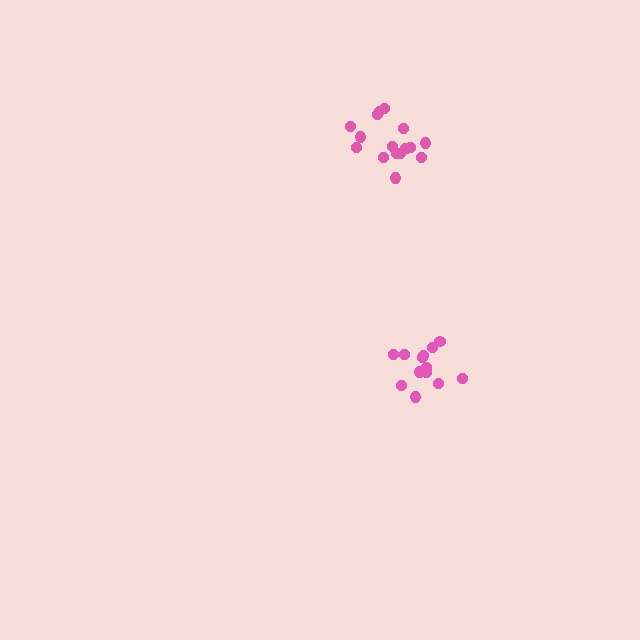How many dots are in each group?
Group 1: 13 dots, Group 2: 17 dots (30 total).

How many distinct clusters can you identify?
There are 2 distinct clusters.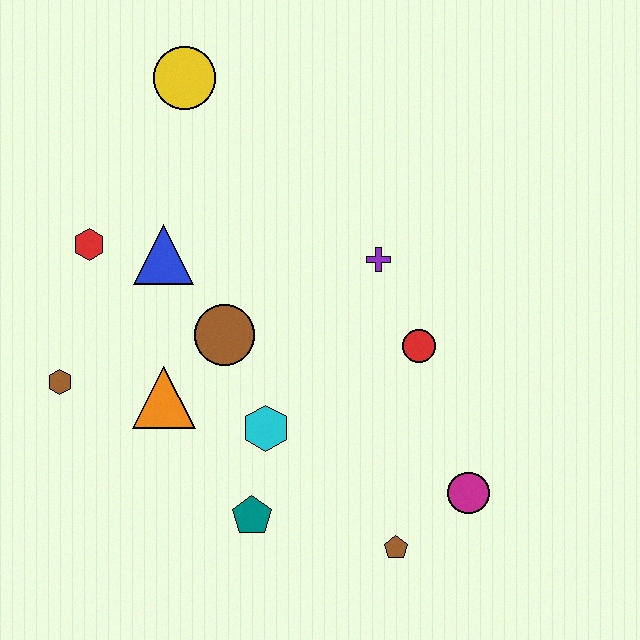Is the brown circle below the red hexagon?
Yes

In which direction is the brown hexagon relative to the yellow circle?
The brown hexagon is below the yellow circle.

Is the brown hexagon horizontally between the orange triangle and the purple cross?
No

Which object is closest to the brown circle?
The orange triangle is closest to the brown circle.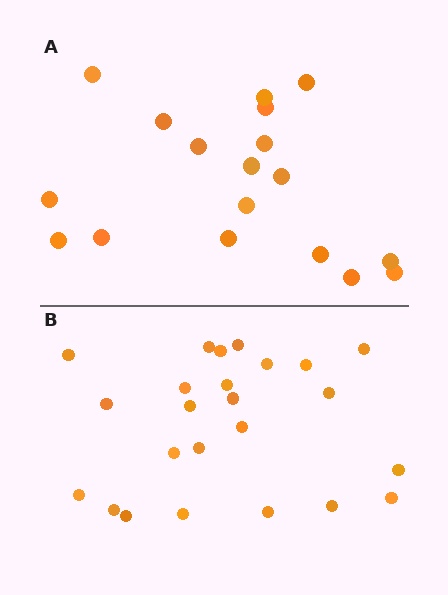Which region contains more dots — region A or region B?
Region B (the bottom region) has more dots.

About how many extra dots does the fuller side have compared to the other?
Region B has about 6 more dots than region A.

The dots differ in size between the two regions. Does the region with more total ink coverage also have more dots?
No. Region A has more total ink coverage because its dots are larger, but region B actually contains more individual dots. Total area can be misleading — the number of items is what matters here.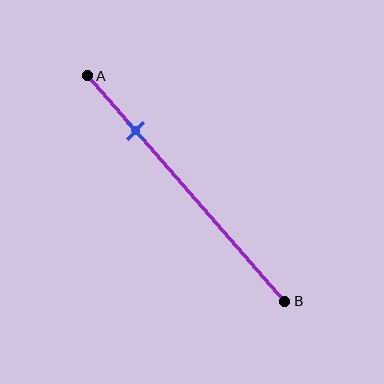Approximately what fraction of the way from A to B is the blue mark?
The blue mark is approximately 25% of the way from A to B.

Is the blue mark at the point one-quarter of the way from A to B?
Yes, the mark is approximately at the one-quarter point.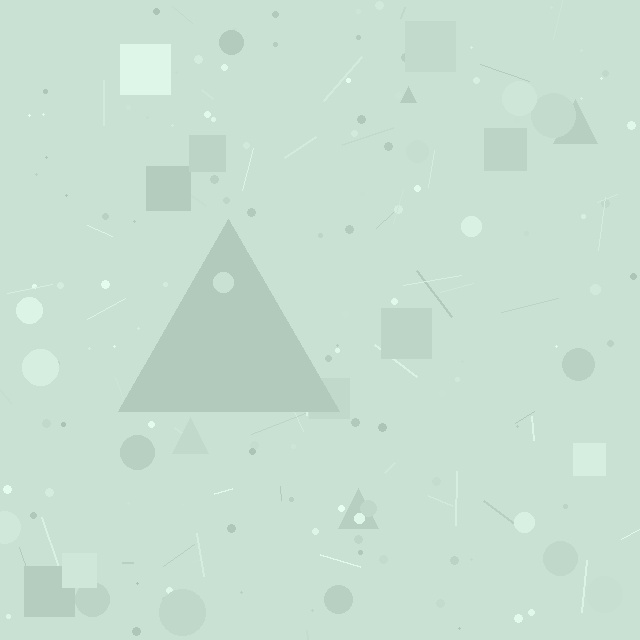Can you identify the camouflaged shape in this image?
The camouflaged shape is a triangle.